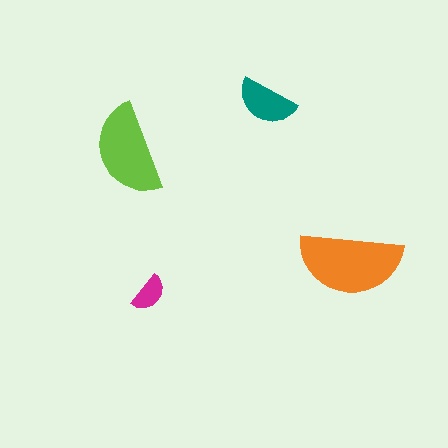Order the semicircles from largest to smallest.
the orange one, the lime one, the teal one, the magenta one.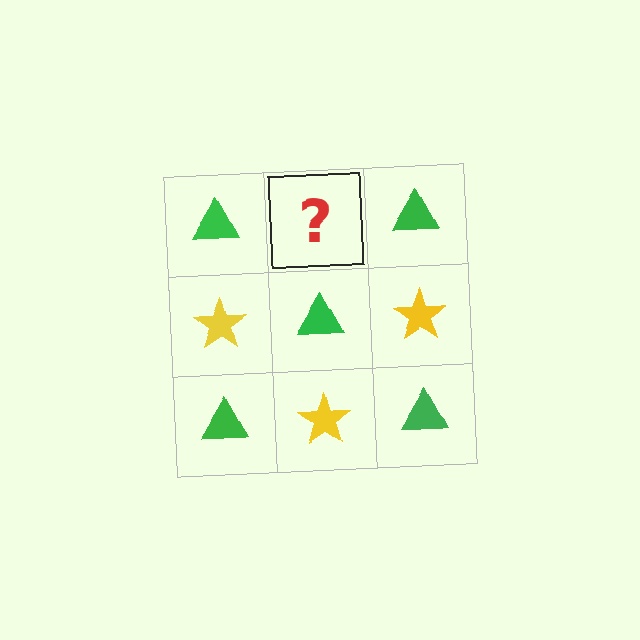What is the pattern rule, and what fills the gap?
The rule is that it alternates green triangle and yellow star in a checkerboard pattern. The gap should be filled with a yellow star.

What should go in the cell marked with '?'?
The missing cell should contain a yellow star.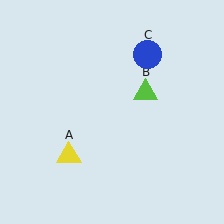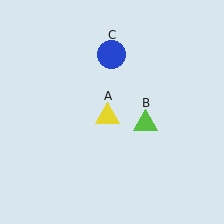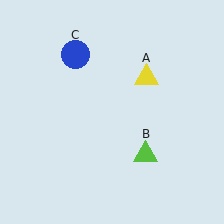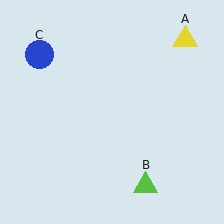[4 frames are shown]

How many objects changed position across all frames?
3 objects changed position: yellow triangle (object A), lime triangle (object B), blue circle (object C).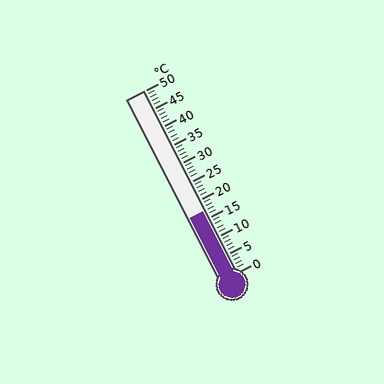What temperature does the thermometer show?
The thermometer shows approximately 17°C.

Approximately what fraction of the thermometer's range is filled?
The thermometer is filled to approximately 35% of its range.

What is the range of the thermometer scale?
The thermometer scale ranges from 0°C to 50°C.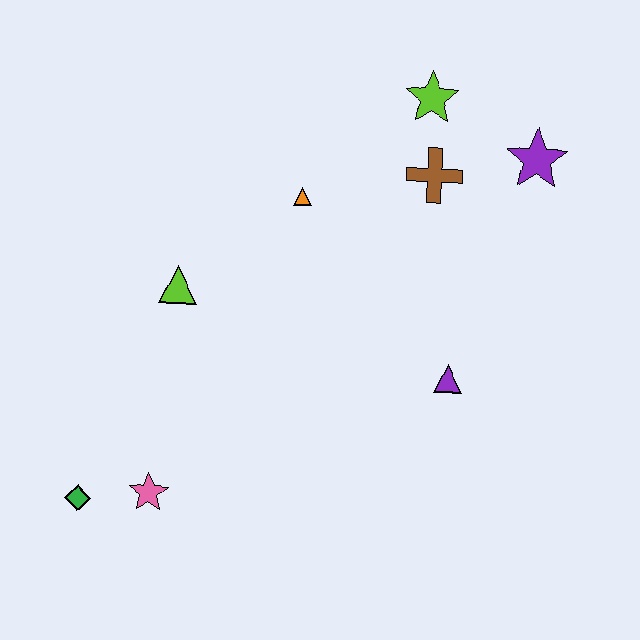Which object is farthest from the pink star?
The purple star is farthest from the pink star.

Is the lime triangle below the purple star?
Yes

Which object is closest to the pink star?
The green diamond is closest to the pink star.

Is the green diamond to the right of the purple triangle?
No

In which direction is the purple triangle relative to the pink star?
The purple triangle is to the right of the pink star.